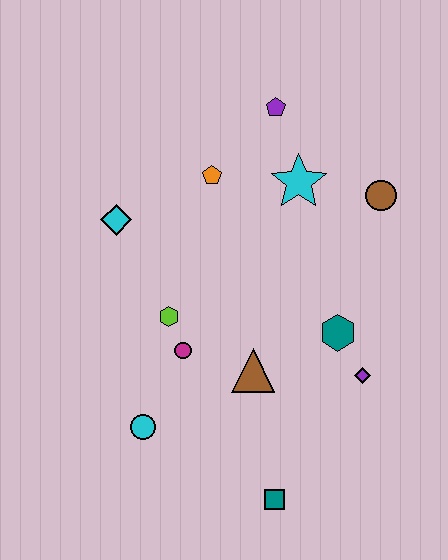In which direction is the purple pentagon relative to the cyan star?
The purple pentagon is above the cyan star.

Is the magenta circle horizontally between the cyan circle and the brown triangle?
Yes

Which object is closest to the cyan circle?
The magenta circle is closest to the cyan circle.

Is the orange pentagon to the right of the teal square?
No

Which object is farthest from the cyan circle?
The purple pentagon is farthest from the cyan circle.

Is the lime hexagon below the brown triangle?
No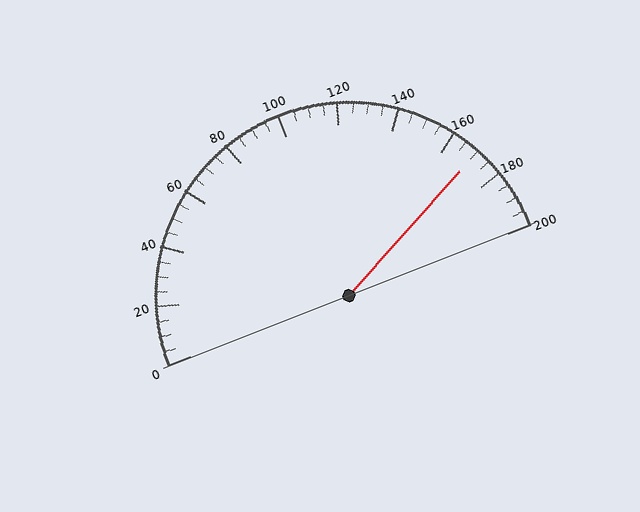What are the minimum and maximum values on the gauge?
The gauge ranges from 0 to 200.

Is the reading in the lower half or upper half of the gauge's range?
The reading is in the upper half of the range (0 to 200).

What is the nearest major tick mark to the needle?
The nearest major tick mark is 160.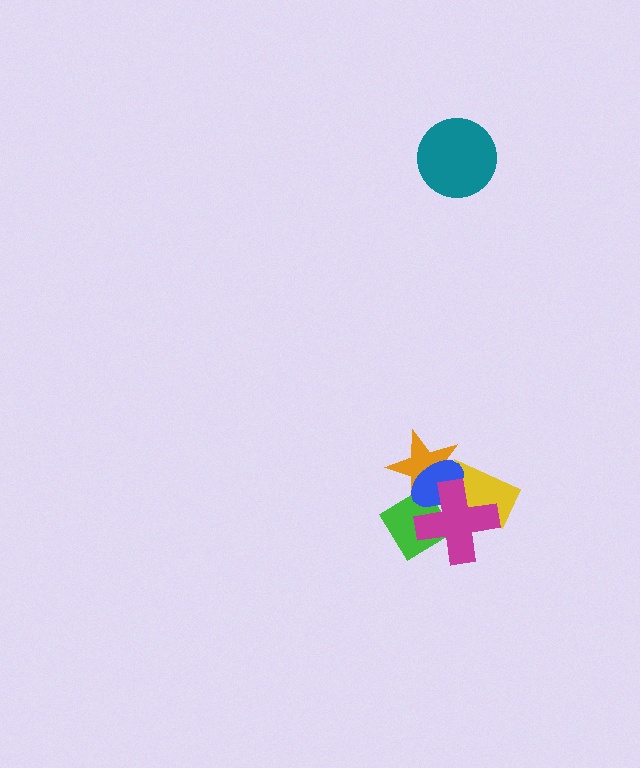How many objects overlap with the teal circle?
0 objects overlap with the teal circle.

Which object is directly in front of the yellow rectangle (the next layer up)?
The blue ellipse is directly in front of the yellow rectangle.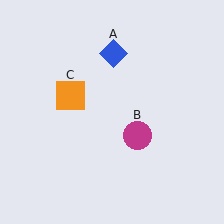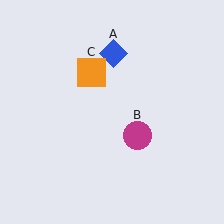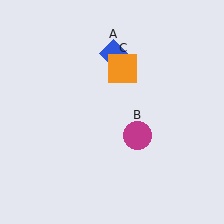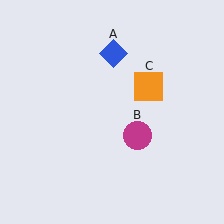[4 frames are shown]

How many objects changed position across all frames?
1 object changed position: orange square (object C).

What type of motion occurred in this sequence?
The orange square (object C) rotated clockwise around the center of the scene.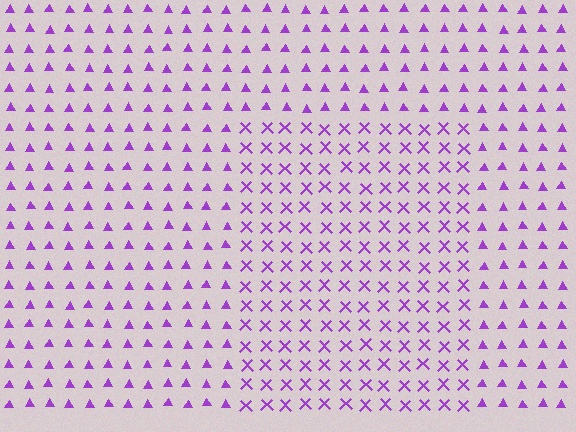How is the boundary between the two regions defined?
The boundary is defined by a change in element shape: X marks inside vs. triangles outside. All elements share the same color and spacing.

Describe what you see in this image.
The image is filled with small purple elements arranged in a uniform grid. A rectangle-shaped region contains X marks, while the surrounding area contains triangles. The boundary is defined purely by the change in element shape.